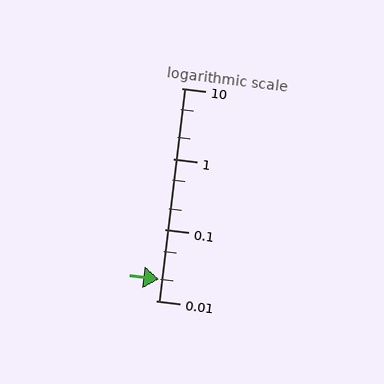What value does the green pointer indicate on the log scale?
The pointer indicates approximately 0.02.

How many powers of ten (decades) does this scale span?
The scale spans 3 decades, from 0.01 to 10.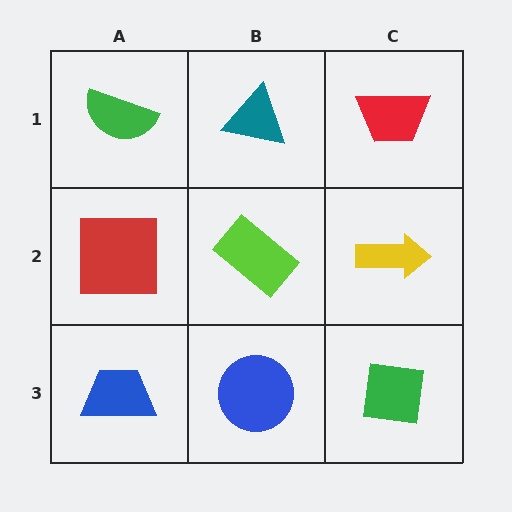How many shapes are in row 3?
3 shapes.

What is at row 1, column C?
A red trapezoid.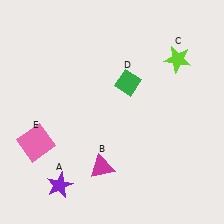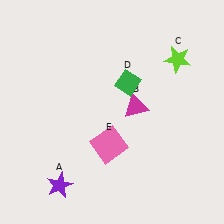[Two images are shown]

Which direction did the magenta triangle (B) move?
The magenta triangle (B) moved up.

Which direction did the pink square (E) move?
The pink square (E) moved right.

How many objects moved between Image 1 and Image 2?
2 objects moved between the two images.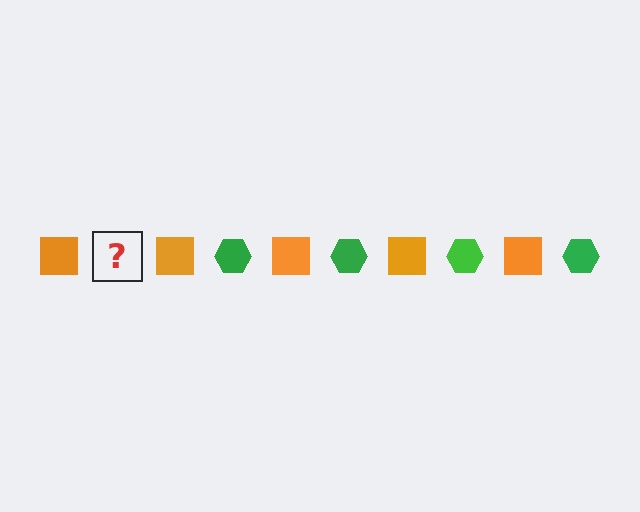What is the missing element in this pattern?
The missing element is a green hexagon.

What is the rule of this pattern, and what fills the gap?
The rule is that the pattern alternates between orange square and green hexagon. The gap should be filled with a green hexagon.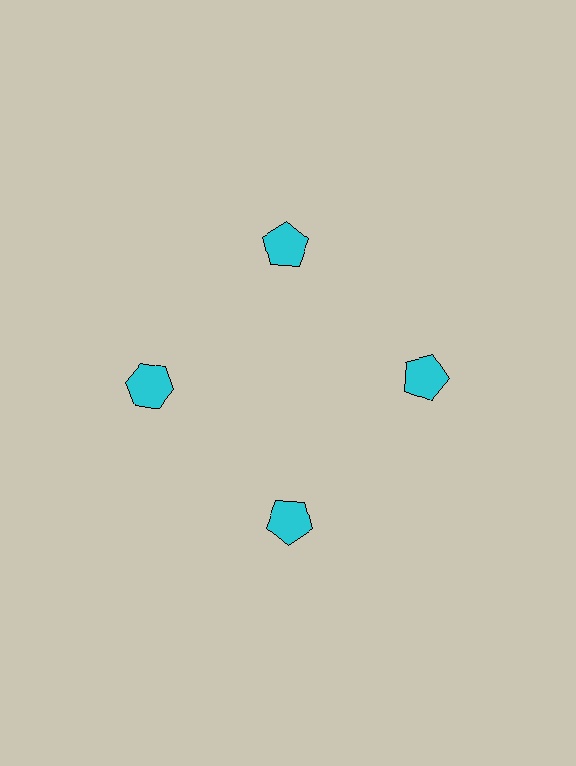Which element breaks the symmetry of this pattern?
The cyan hexagon at roughly the 9 o'clock position breaks the symmetry. All other shapes are cyan pentagons.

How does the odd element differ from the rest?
It has a different shape: hexagon instead of pentagon.